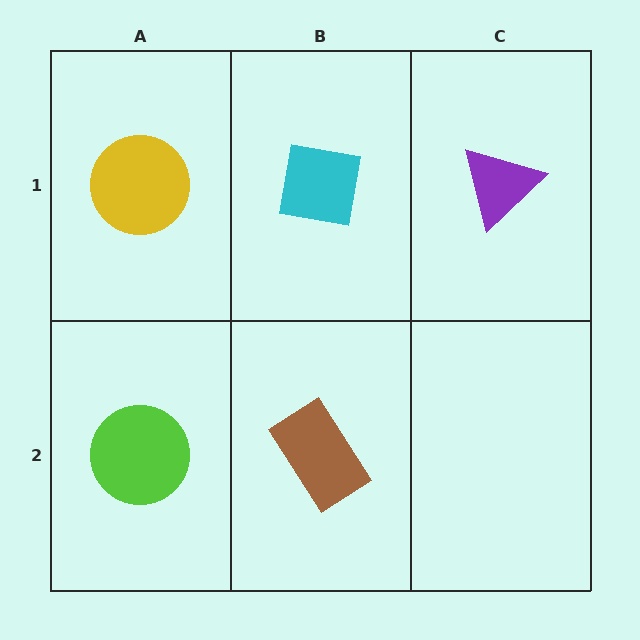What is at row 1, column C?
A purple triangle.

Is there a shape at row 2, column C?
No, that cell is empty.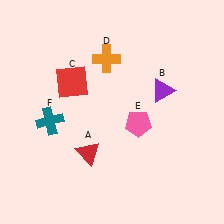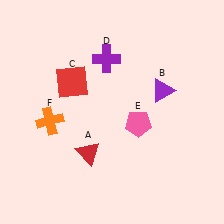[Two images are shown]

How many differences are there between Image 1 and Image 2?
There are 2 differences between the two images.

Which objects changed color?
D changed from orange to purple. F changed from teal to orange.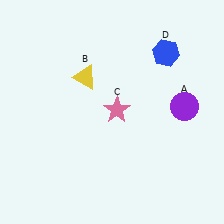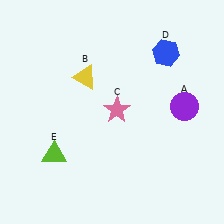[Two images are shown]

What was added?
A lime triangle (E) was added in Image 2.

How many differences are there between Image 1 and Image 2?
There is 1 difference between the two images.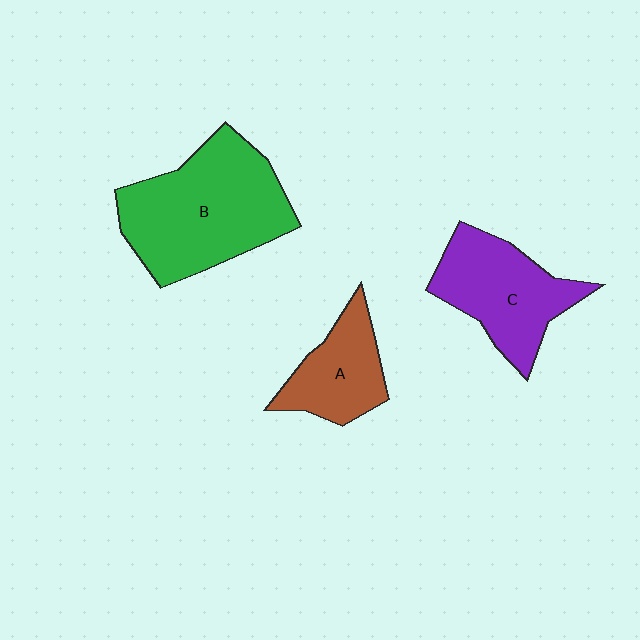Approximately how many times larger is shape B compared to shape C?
Approximately 1.5 times.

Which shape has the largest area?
Shape B (green).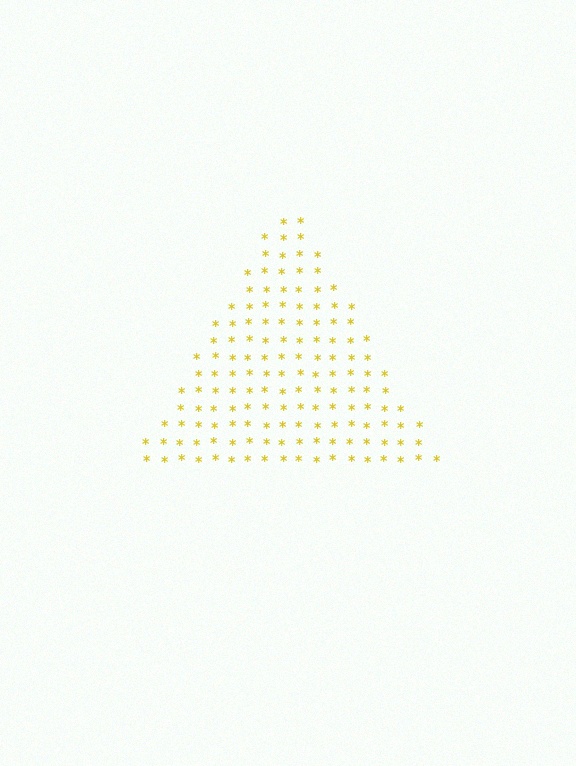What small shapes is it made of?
It is made of small asterisks.